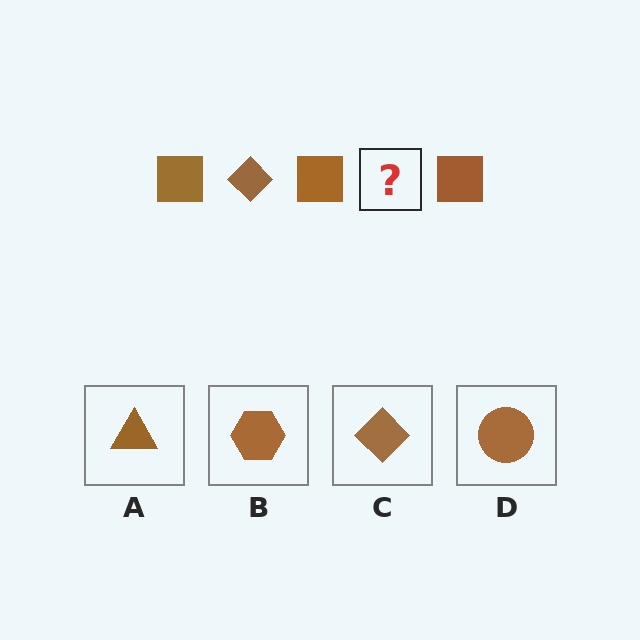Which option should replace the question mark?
Option C.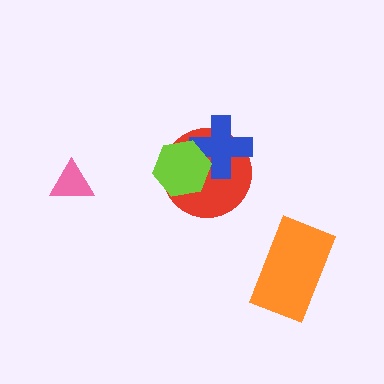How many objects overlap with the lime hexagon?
2 objects overlap with the lime hexagon.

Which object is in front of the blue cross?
The lime hexagon is in front of the blue cross.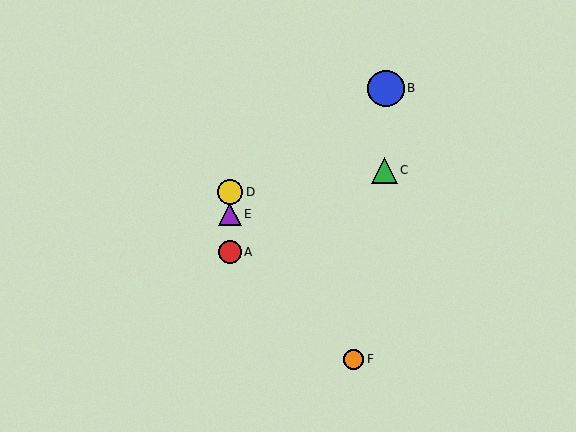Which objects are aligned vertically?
Objects A, D, E are aligned vertically.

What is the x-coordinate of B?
Object B is at x≈386.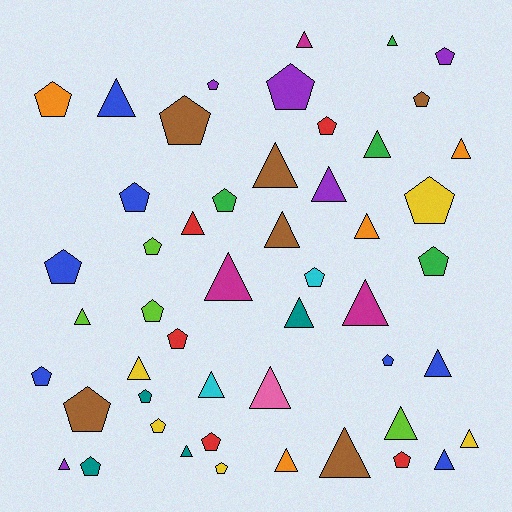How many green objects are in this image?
There are 4 green objects.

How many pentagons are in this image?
There are 25 pentagons.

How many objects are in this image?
There are 50 objects.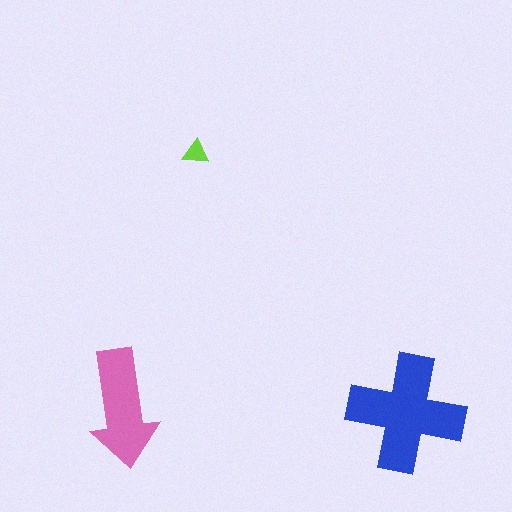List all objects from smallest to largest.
The lime triangle, the pink arrow, the blue cross.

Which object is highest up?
The lime triangle is topmost.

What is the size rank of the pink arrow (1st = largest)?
2nd.